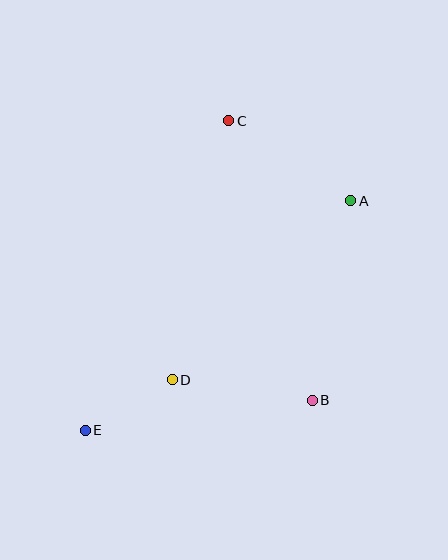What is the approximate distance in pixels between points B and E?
The distance between B and E is approximately 229 pixels.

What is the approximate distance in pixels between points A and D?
The distance between A and D is approximately 253 pixels.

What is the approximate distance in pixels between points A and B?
The distance between A and B is approximately 203 pixels.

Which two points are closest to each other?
Points D and E are closest to each other.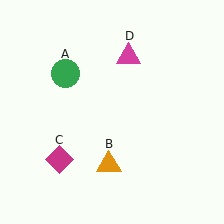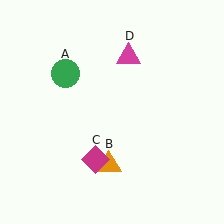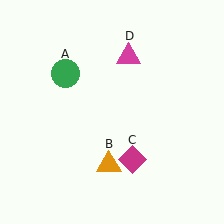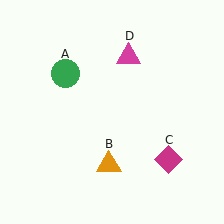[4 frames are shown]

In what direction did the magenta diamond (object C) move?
The magenta diamond (object C) moved right.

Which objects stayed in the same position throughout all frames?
Green circle (object A) and orange triangle (object B) and magenta triangle (object D) remained stationary.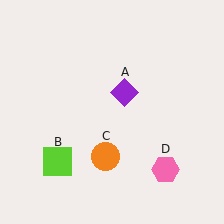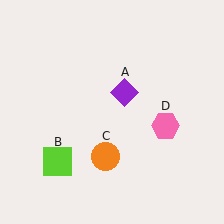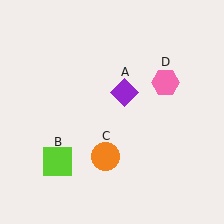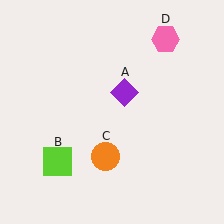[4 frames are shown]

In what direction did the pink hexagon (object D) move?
The pink hexagon (object D) moved up.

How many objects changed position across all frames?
1 object changed position: pink hexagon (object D).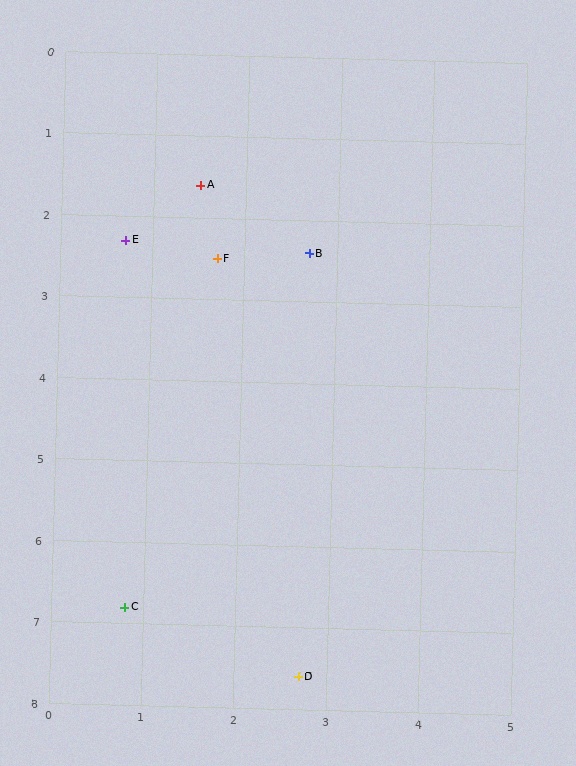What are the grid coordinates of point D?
Point D is at approximately (2.7, 7.6).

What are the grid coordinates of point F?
Point F is at approximately (1.7, 2.5).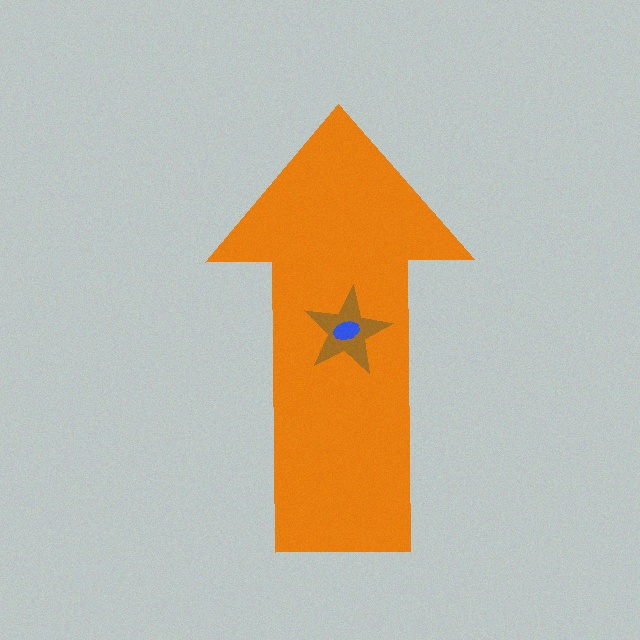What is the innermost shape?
The blue ellipse.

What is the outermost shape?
The orange arrow.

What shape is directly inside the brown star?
The blue ellipse.